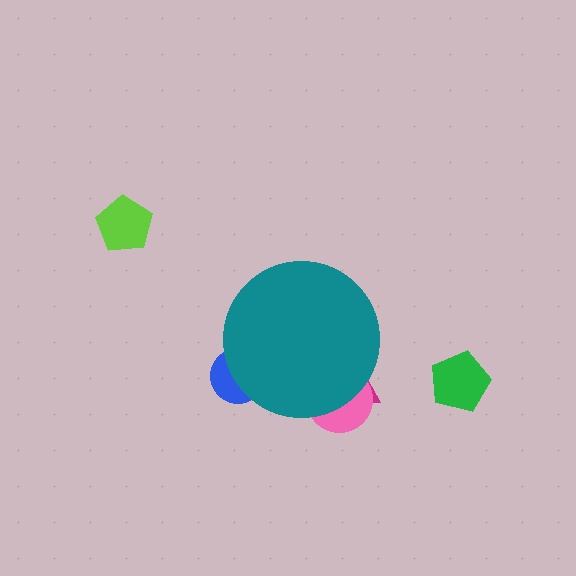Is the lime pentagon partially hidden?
No, the lime pentagon is fully visible.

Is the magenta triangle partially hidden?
Yes, the magenta triangle is partially hidden behind the teal circle.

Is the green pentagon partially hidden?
No, the green pentagon is fully visible.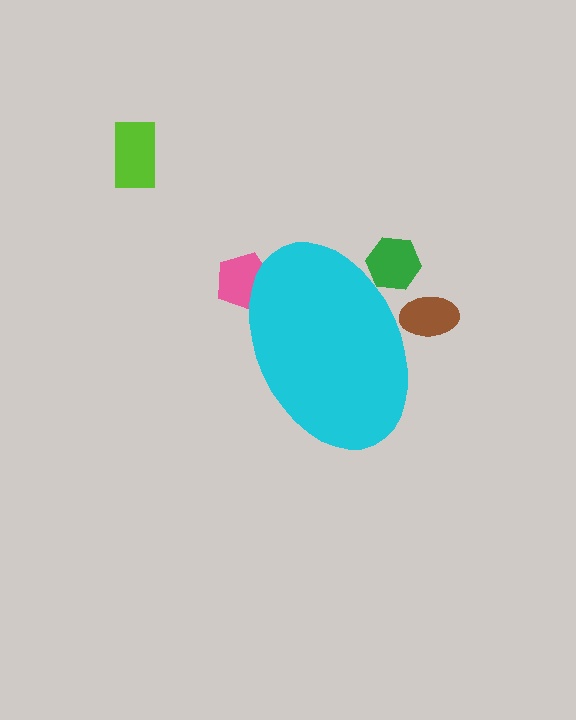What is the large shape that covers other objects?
A cyan ellipse.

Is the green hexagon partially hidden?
Yes, the green hexagon is partially hidden behind the cyan ellipse.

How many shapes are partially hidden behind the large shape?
3 shapes are partially hidden.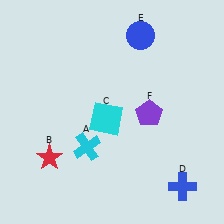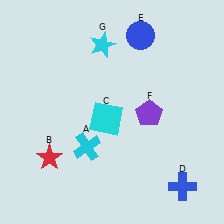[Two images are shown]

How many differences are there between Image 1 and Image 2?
There is 1 difference between the two images.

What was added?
A cyan star (G) was added in Image 2.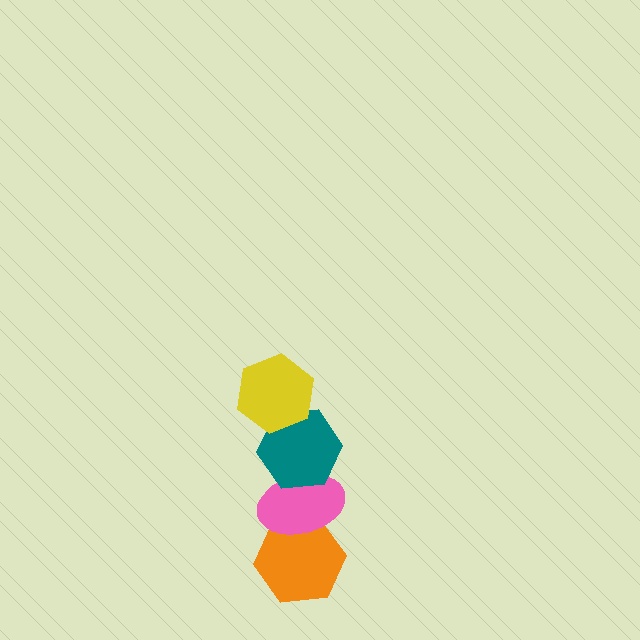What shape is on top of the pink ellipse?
The teal hexagon is on top of the pink ellipse.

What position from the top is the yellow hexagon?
The yellow hexagon is 1st from the top.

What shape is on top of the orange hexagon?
The pink ellipse is on top of the orange hexagon.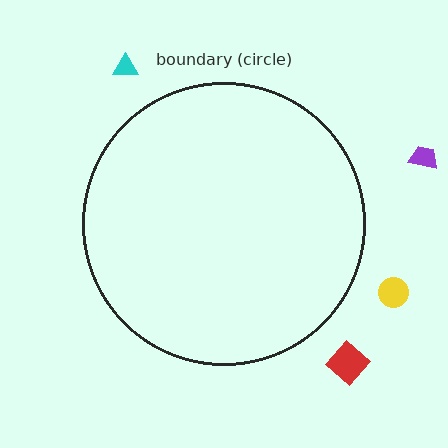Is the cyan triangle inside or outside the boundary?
Outside.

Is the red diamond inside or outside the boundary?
Outside.